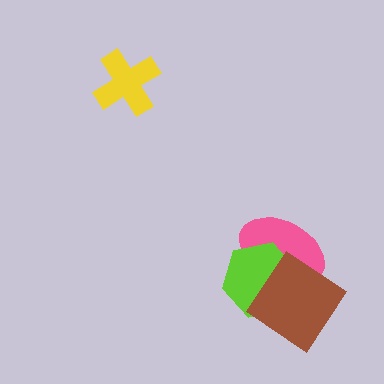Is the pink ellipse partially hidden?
Yes, it is partially covered by another shape.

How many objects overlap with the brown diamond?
2 objects overlap with the brown diamond.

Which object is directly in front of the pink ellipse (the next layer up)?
The lime hexagon is directly in front of the pink ellipse.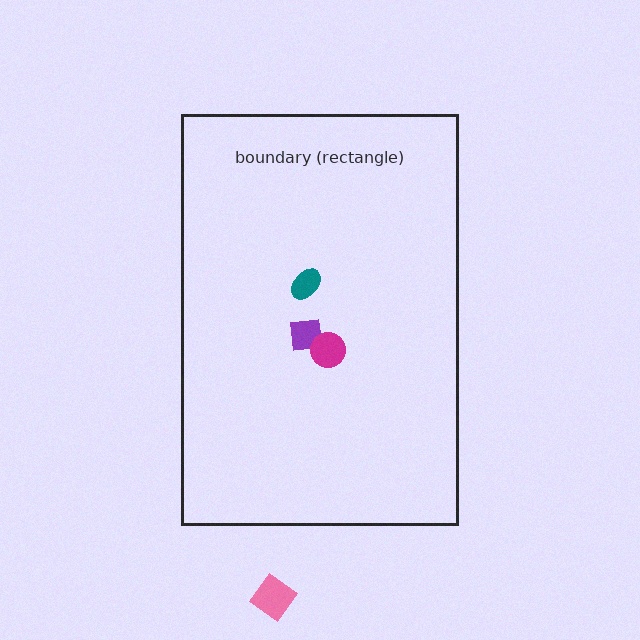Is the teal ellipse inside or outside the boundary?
Inside.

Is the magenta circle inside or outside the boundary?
Inside.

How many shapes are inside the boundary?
3 inside, 1 outside.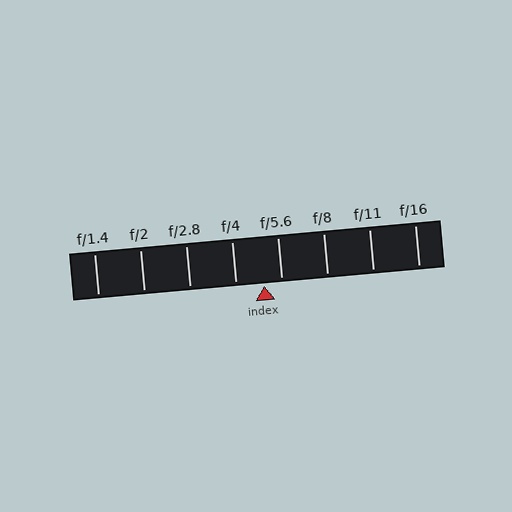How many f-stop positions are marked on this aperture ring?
There are 8 f-stop positions marked.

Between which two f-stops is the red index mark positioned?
The index mark is between f/4 and f/5.6.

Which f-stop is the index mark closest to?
The index mark is closest to f/5.6.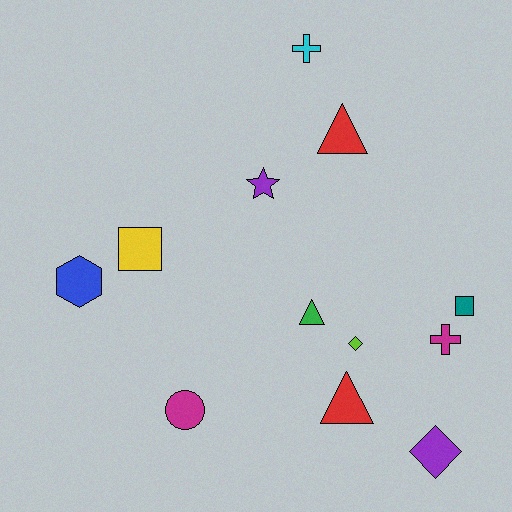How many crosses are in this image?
There are 2 crosses.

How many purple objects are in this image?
There are 2 purple objects.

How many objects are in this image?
There are 12 objects.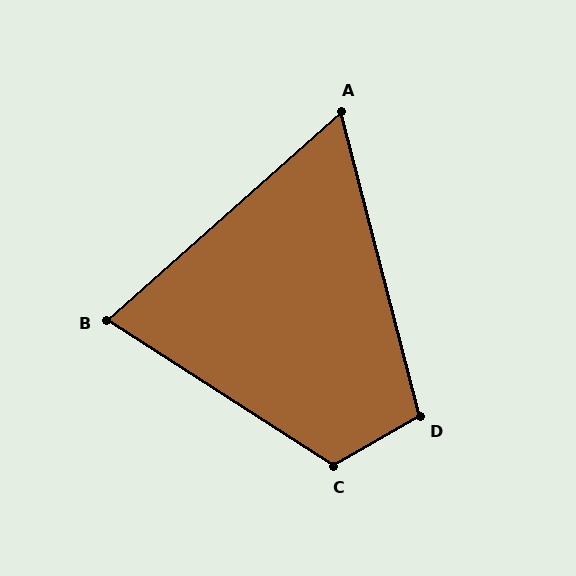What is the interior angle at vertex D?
Approximately 106 degrees (obtuse).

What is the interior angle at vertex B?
Approximately 74 degrees (acute).